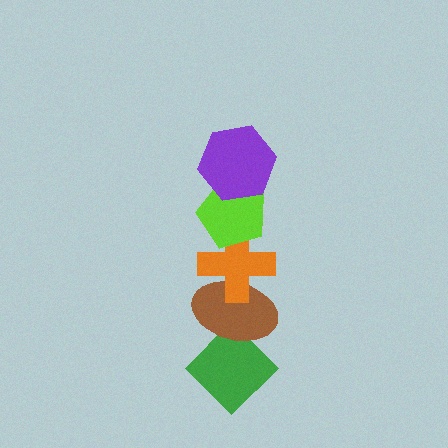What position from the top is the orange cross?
The orange cross is 3rd from the top.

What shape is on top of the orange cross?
The lime pentagon is on top of the orange cross.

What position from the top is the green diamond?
The green diamond is 5th from the top.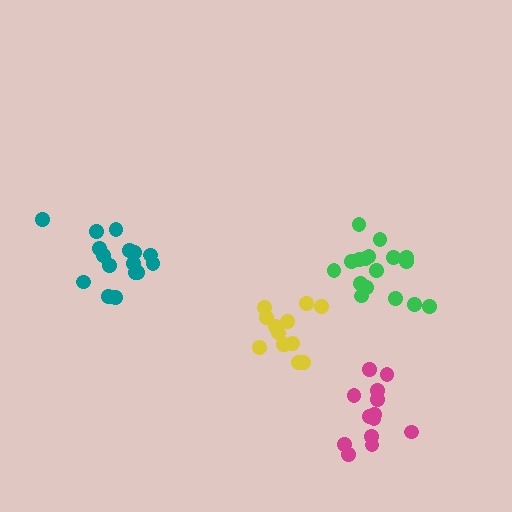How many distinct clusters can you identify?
There are 4 distinct clusters.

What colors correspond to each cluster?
The clusters are colored: teal, green, yellow, magenta.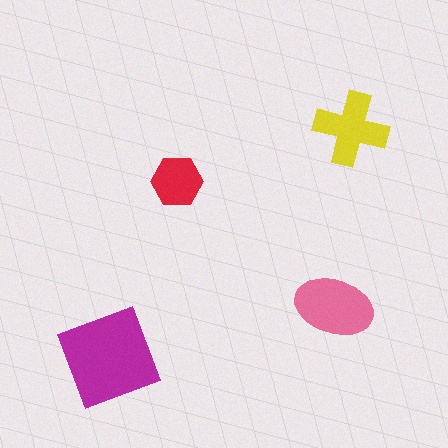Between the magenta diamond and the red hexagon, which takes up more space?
The magenta diamond.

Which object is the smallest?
The red hexagon.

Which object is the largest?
The magenta diamond.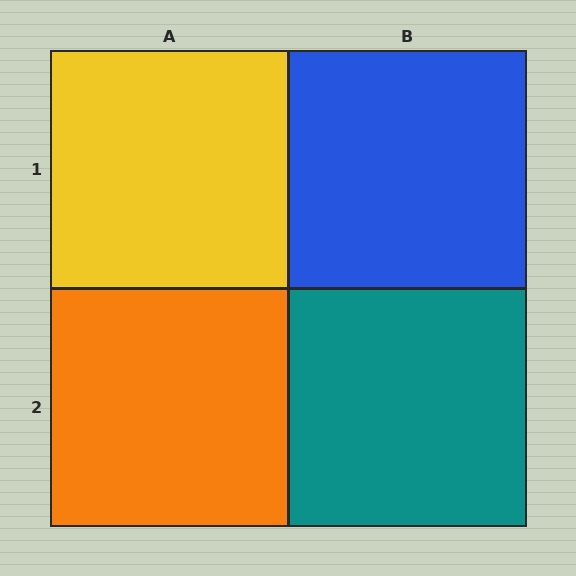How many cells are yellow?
1 cell is yellow.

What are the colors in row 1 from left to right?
Yellow, blue.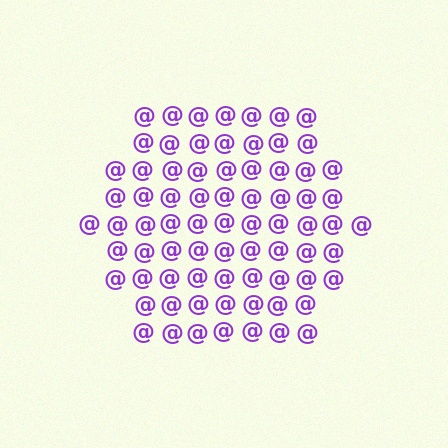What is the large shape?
The large shape is a hexagon.